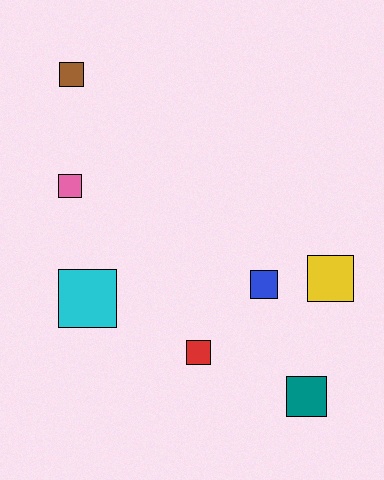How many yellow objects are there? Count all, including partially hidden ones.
There is 1 yellow object.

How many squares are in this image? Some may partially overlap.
There are 7 squares.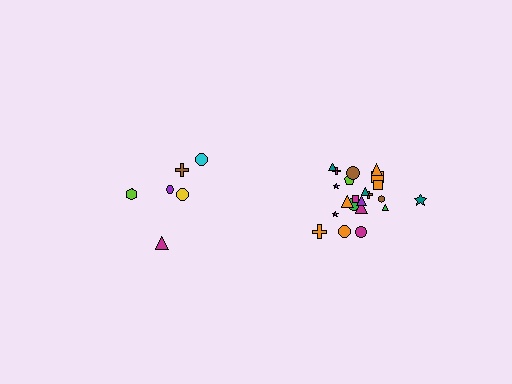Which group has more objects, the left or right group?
The right group.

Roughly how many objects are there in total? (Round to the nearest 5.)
Roughly 30 objects in total.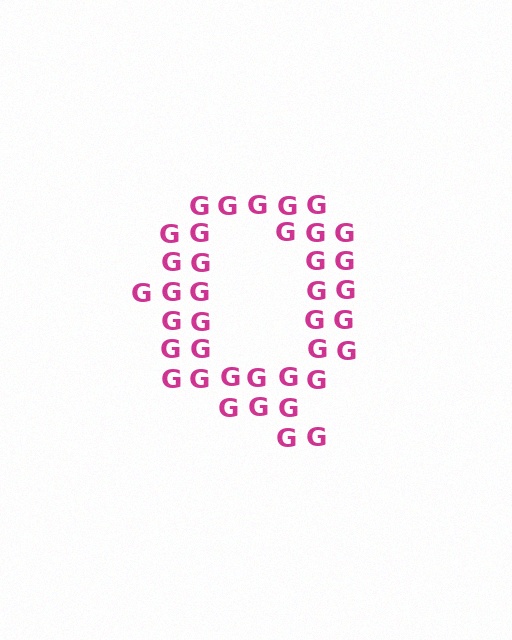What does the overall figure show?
The overall figure shows the letter Q.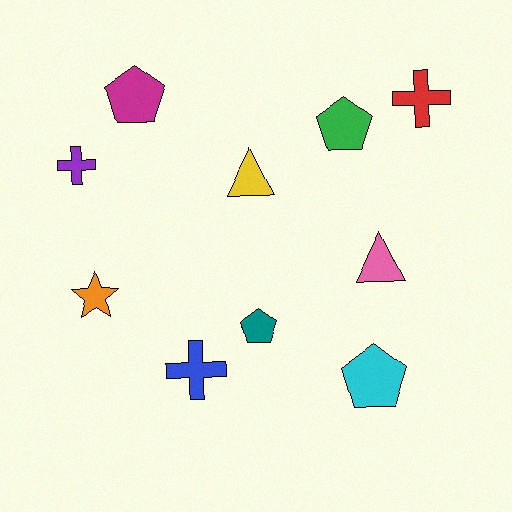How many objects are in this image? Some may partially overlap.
There are 10 objects.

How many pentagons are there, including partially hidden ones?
There are 4 pentagons.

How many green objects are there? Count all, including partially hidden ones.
There is 1 green object.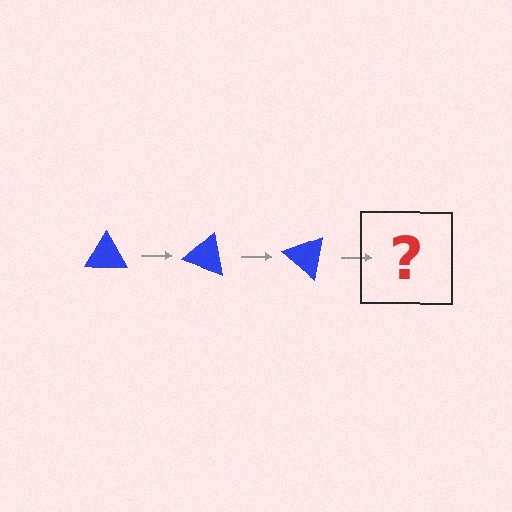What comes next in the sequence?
The next element should be a blue triangle rotated 60 degrees.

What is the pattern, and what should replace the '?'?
The pattern is that the triangle rotates 20 degrees each step. The '?' should be a blue triangle rotated 60 degrees.